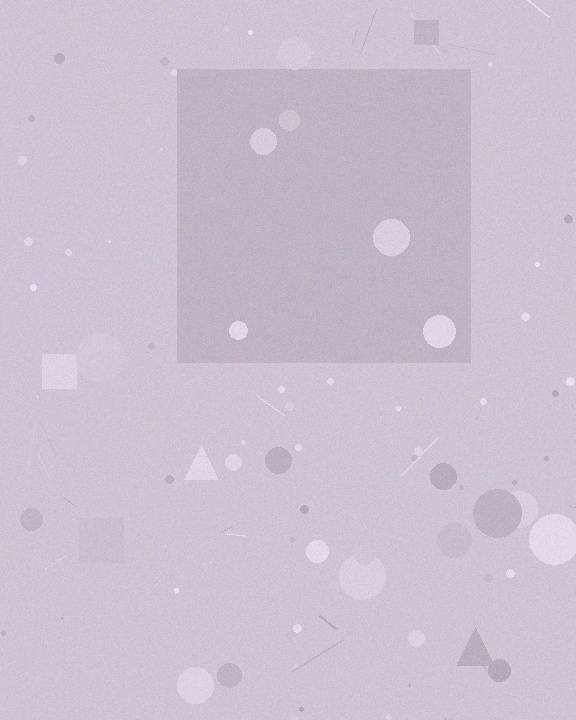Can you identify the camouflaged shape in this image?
The camouflaged shape is a square.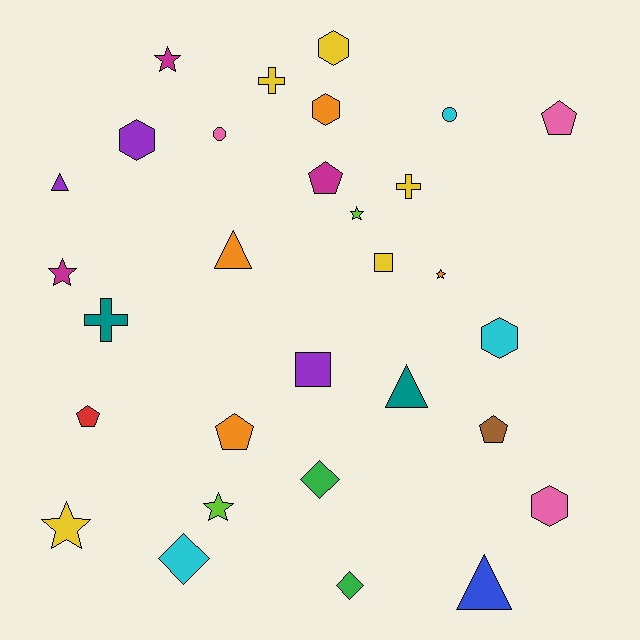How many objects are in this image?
There are 30 objects.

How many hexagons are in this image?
There are 5 hexagons.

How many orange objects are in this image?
There are 4 orange objects.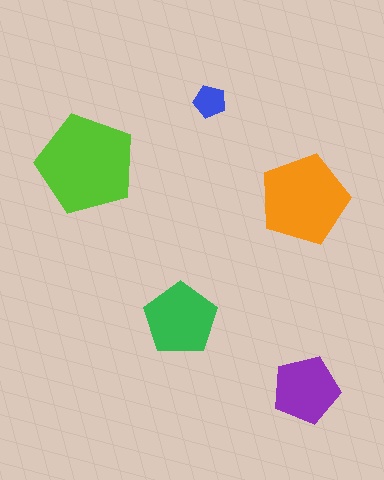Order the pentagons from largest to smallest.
the lime one, the orange one, the green one, the purple one, the blue one.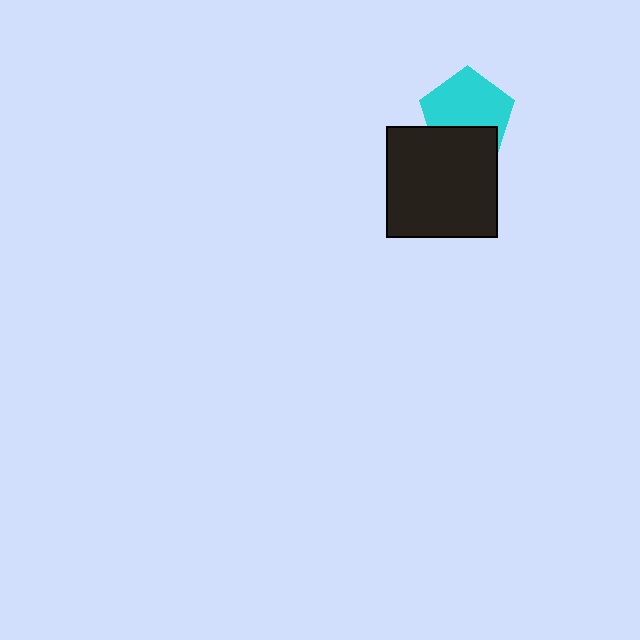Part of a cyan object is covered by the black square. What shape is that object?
It is a pentagon.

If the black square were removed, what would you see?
You would see the complete cyan pentagon.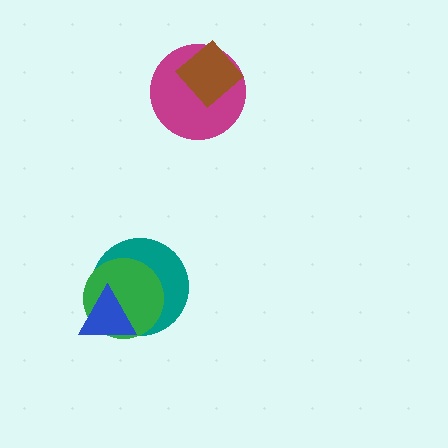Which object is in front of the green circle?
The blue triangle is in front of the green circle.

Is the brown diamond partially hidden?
No, no other shape covers it.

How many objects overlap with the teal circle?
2 objects overlap with the teal circle.